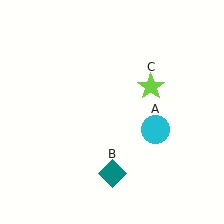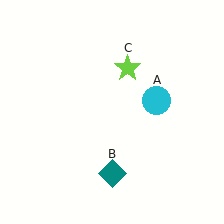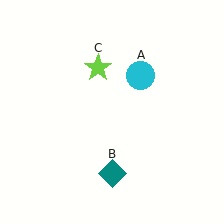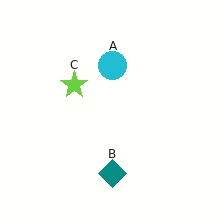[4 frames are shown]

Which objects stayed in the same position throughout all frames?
Teal diamond (object B) remained stationary.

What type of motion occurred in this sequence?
The cyan circle (object A), lime star (object C) rotated counterclockwise around the center of the scene.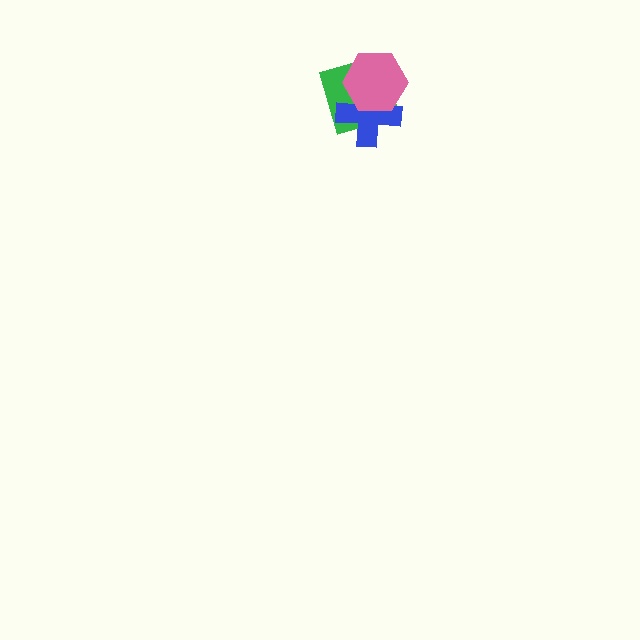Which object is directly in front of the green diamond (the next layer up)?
The blue cross is directly in front of the green diamond.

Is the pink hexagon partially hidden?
No, no other shape covers it.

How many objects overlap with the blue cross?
2 objects overlap with the blue cross.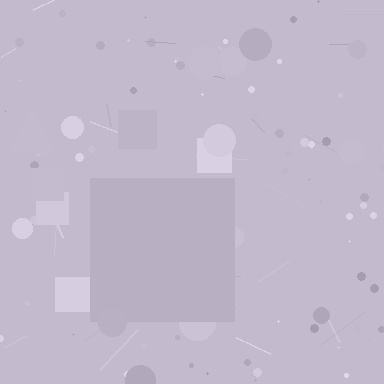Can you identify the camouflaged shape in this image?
The camouflaged shape is a square.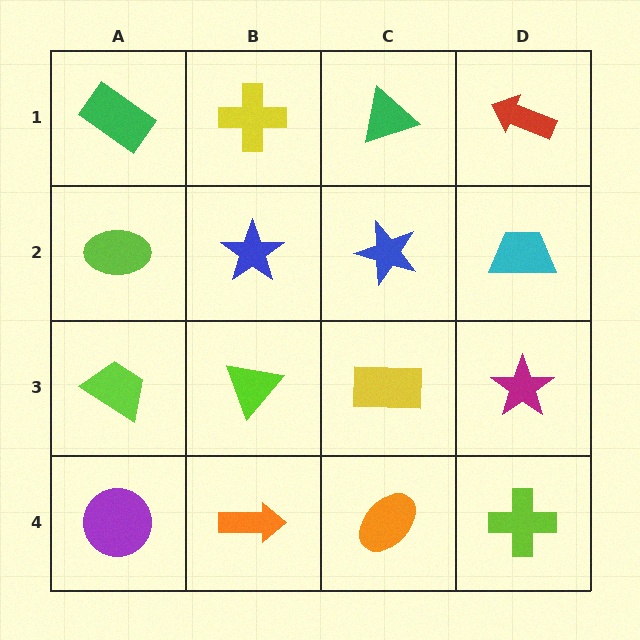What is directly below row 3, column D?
A lime cross.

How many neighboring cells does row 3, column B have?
4.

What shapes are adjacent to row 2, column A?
A green rectangle (row 1, column A), a lime trapezoid (row 3, column A), a blue star (row 2, column B).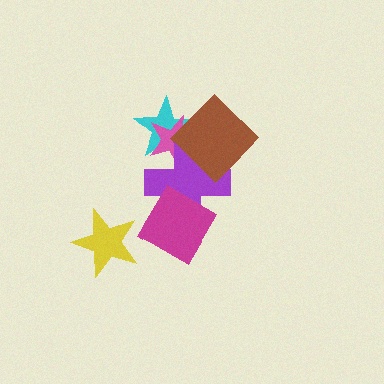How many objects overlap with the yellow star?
0 objects overlap with the yellow star.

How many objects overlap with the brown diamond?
3 objects overlap with the brown diamond.